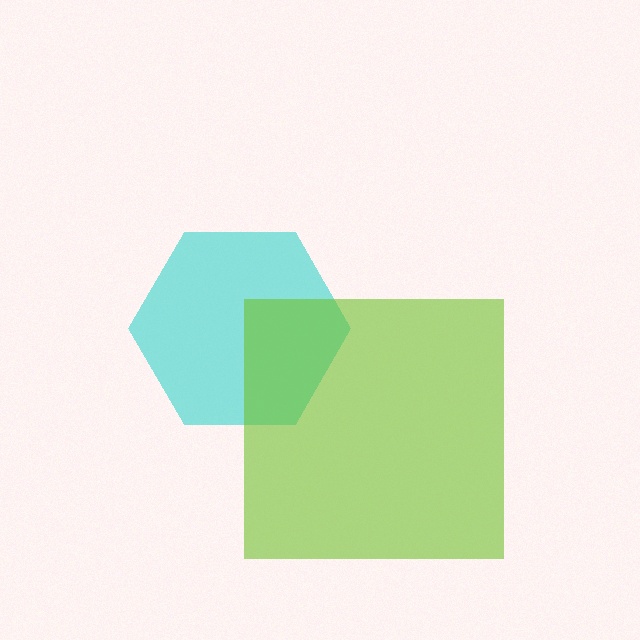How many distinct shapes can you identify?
There are 2 distinct shapes: a cyan hexagon, a lime square.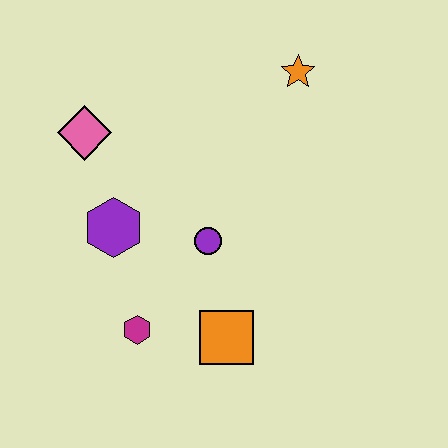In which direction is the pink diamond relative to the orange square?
The pink diamond is above the orange square.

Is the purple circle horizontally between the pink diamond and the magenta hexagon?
No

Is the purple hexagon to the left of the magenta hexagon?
Yes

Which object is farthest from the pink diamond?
The orange square is farthest from the pink diamond.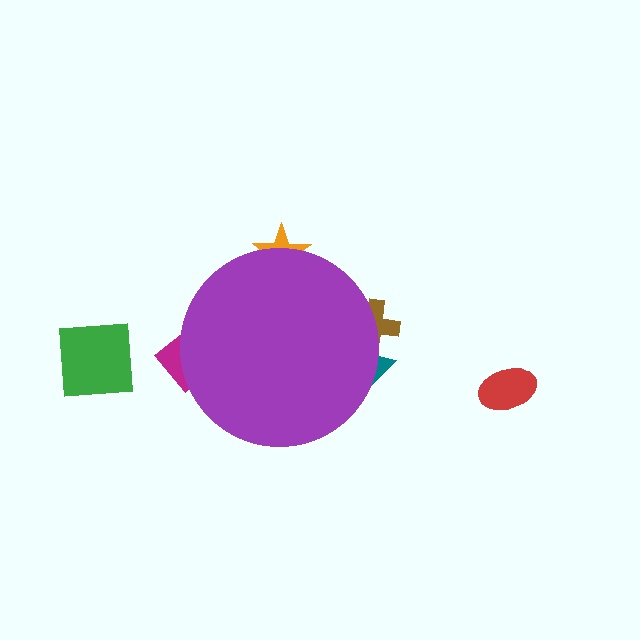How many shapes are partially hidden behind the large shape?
4 shapes are partially hidden.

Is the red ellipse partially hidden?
No, the red ellipse is fully visible.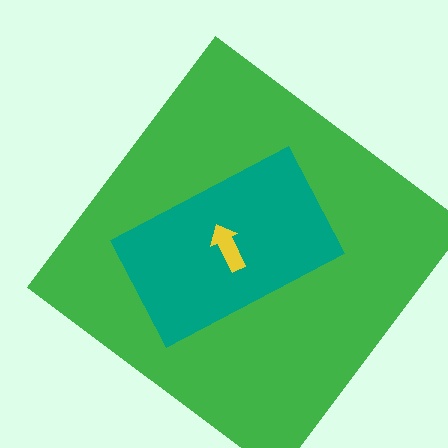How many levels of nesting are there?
3.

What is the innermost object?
The yellow arrow.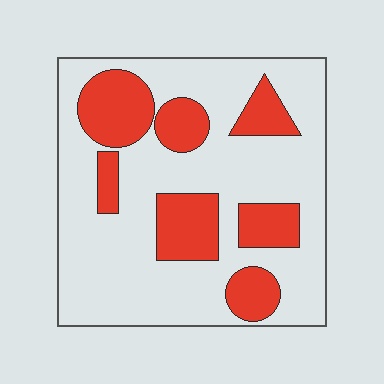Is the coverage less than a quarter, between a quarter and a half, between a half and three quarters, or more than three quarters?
Between a quarter and a half.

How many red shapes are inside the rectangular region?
7.